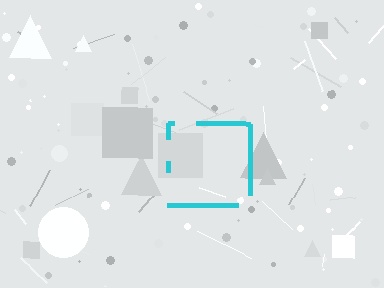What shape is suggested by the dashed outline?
The dashed outline suggests a square.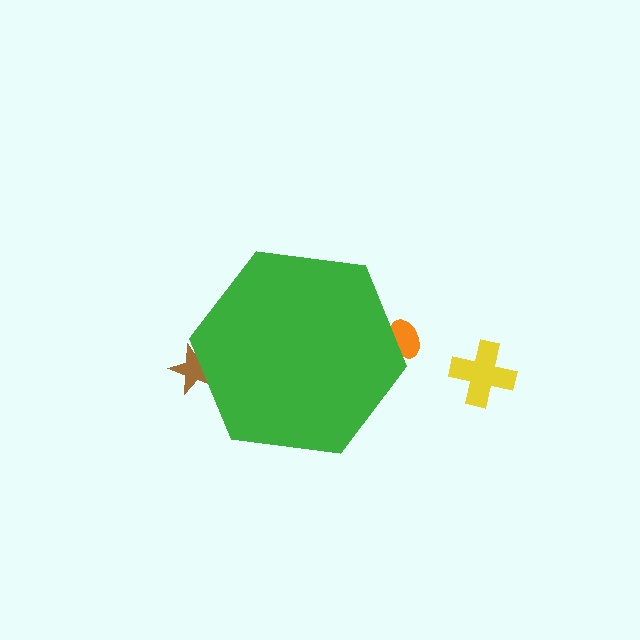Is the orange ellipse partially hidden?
Yes, the orange ellipse is partially hidden behind the green hexagon.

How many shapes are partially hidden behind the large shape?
2 shapes are partially hidden.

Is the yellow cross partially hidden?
No, the yellow cross is fully visible.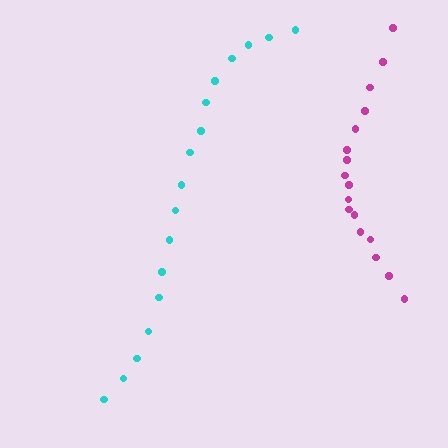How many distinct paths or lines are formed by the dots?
There are 2 distinct paths.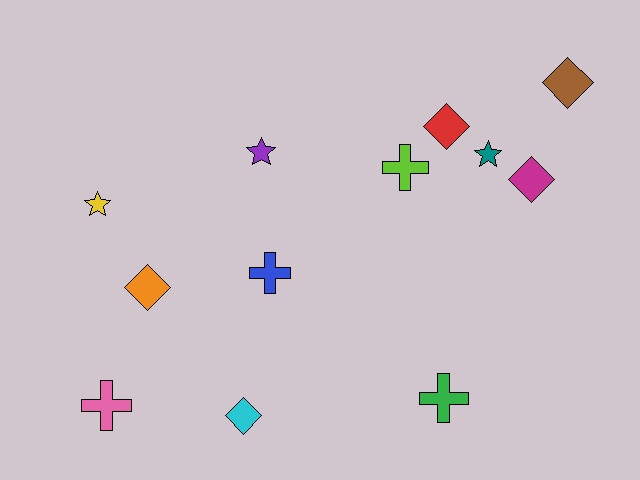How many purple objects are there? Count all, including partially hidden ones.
There is 1 purple object.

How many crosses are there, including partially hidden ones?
There are 4 crosses.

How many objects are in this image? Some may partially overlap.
There are 12 objects.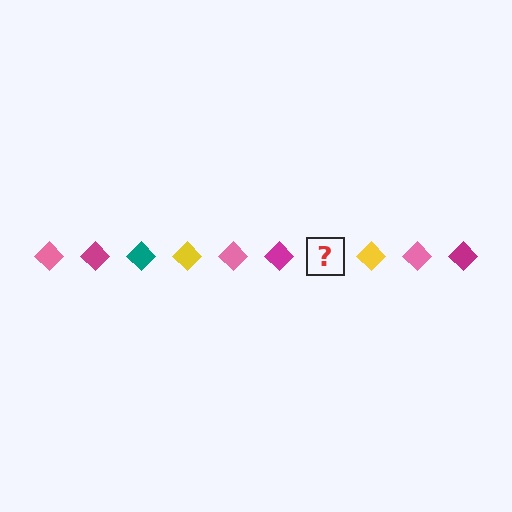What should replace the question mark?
The question mark should be replaced with a teal diamond.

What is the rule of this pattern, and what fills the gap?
The rule is that the pattern cycles through pink, magenta, teal, yellow diamonds. The gap should be filled with a teal diamond.